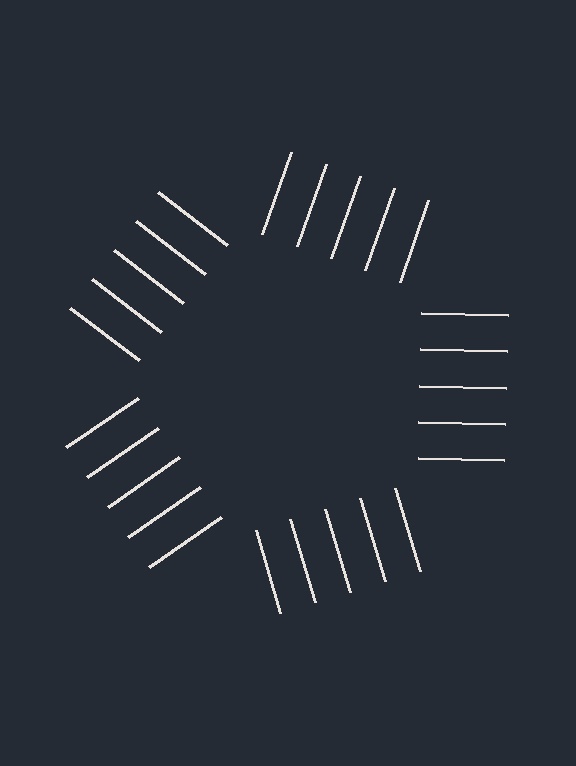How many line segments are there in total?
25 — 5 along each of the 5 edges.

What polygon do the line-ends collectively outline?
An illusory pentagon — the line segments terminate on its edges but no continuous stroke is drawn.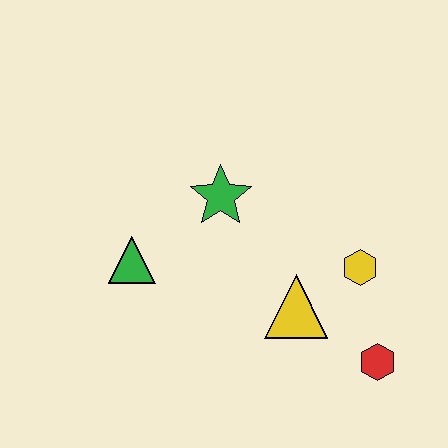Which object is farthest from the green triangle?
The red hexagon is farthest from the green triangle.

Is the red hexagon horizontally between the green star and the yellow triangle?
No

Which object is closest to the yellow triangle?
The yellow hexagon is closest to the yellow triangle.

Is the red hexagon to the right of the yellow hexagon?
Yes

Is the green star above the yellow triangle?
Yes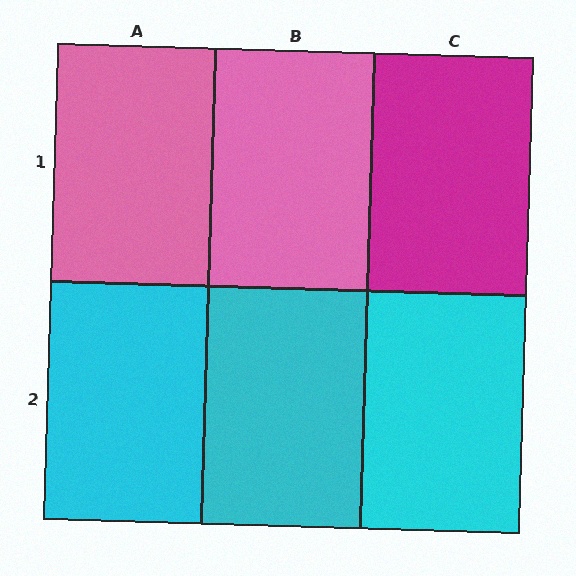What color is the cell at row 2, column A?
Cyan.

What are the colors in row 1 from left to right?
Pink, pink, magenta.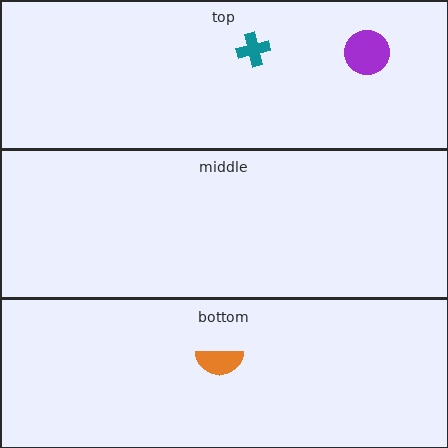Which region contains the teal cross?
The top region.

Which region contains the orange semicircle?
The bottom region.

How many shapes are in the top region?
2.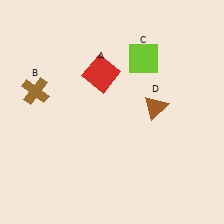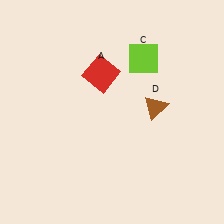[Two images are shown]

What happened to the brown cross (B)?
The brown cross (B) was removed in Image 2. It was in the top-left area of Image 1.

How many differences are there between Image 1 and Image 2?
There is 1 difference between the two images.